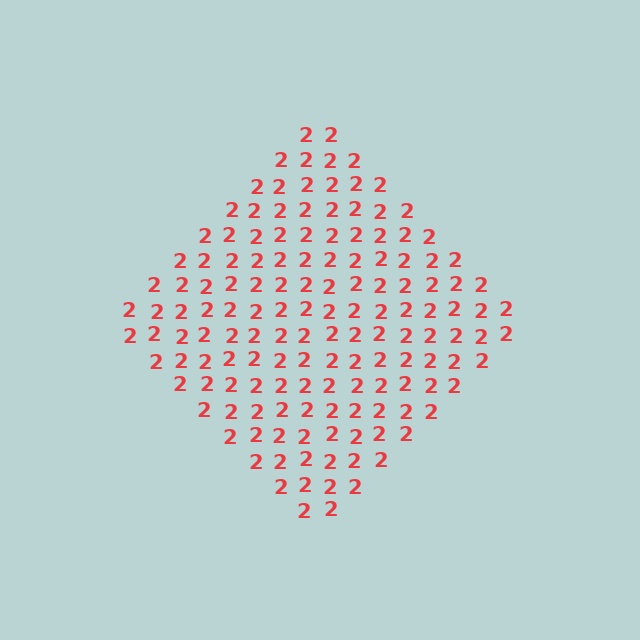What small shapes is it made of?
It is made of small digit 2's.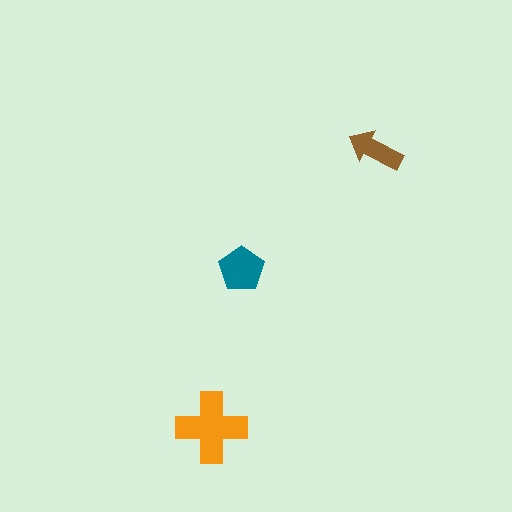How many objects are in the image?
There are 3 objects in the image.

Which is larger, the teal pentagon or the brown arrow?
The teal pentagon.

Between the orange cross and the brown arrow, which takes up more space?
The orange cross.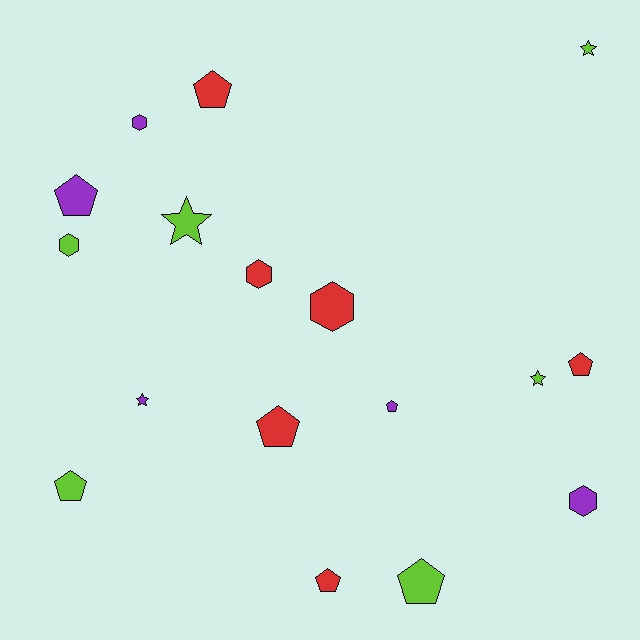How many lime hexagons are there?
There is 1 lime hexagon.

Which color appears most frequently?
Lime, with 6 objects.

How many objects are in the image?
There are 17 objects.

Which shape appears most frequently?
Pentagon, with 8 objects.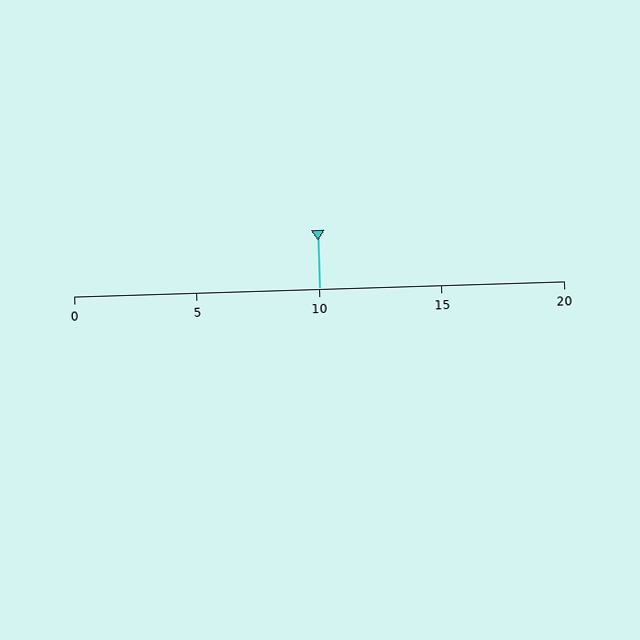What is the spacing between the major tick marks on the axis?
The major ticks are spaced 5 apart.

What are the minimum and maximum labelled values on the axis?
The axis runs from 0 to 20.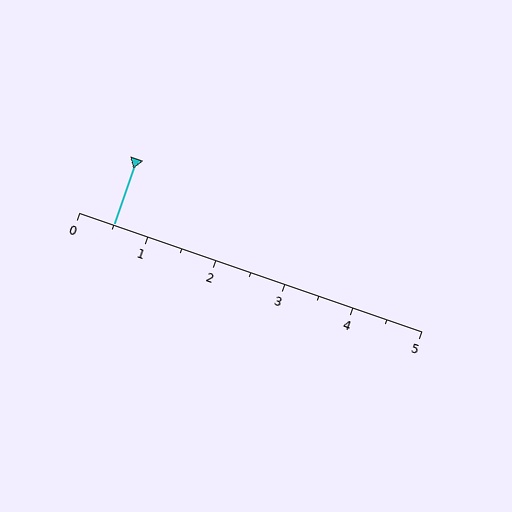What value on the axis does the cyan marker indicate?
The marker indicates approximately 0.5.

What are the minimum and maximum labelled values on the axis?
The axis runs from 0 to 5.